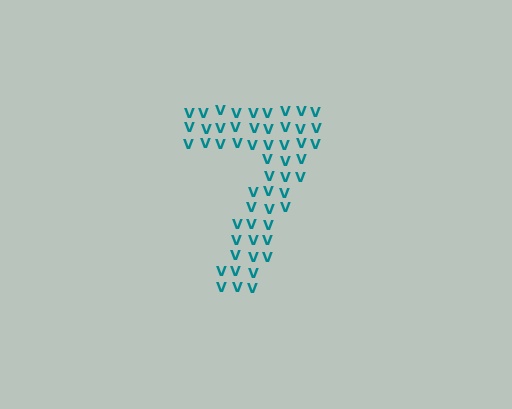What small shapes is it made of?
It is made of small letter V's.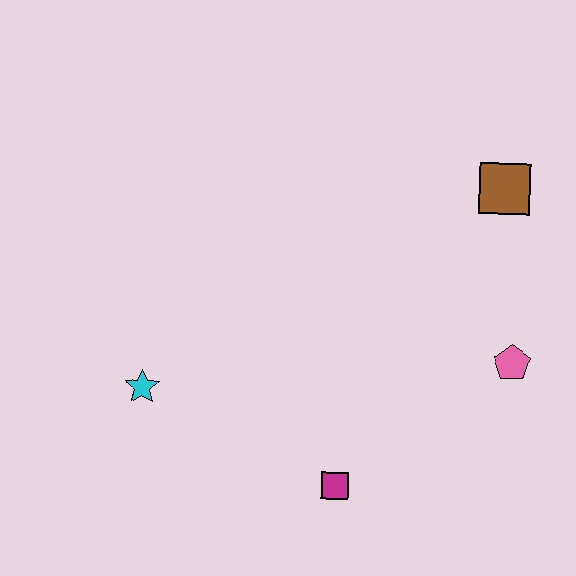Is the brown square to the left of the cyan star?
No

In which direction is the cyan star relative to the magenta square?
The cyan star is to the left of the magenta square.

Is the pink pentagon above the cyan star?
Yes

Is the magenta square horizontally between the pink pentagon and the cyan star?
Yes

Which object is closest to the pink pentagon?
The brown square is closest to the pink pentagon.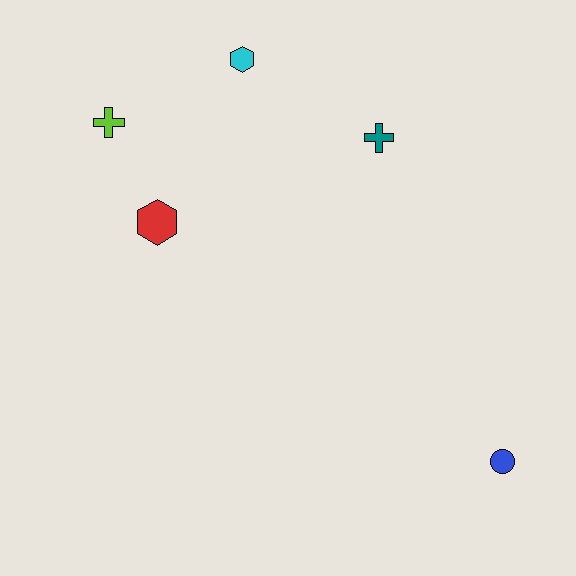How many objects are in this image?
There are 5 objects.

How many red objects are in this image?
There is 1 red object.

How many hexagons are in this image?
There are 2 hexagons.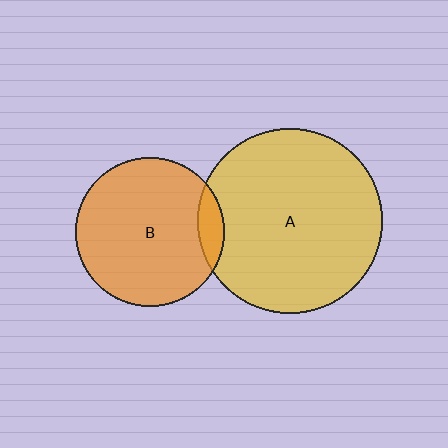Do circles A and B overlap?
Yes.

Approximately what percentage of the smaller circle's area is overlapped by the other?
Approximately 10%.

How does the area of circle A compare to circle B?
Approximately 1.5 times.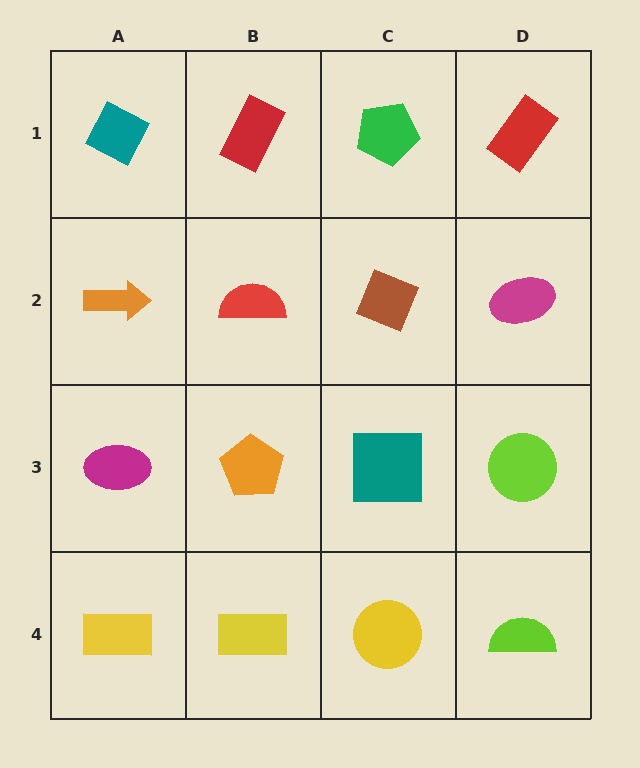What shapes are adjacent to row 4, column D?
A lime circle (row 3, column D), a yellow circle (row 4, column C).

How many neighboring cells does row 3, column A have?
3.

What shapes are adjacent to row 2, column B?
A red rectangle (row 1, column B), an orange pentagon (row 3, column B), an orange arrow (row 2, column A), a brown diamond (row 2, column C).